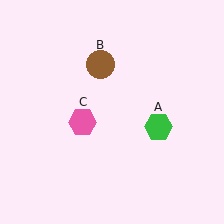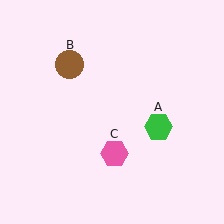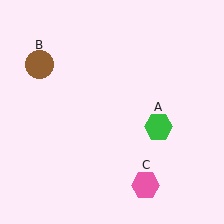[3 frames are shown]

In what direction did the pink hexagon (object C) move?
The pink hexagon (object C) moved down and to the right.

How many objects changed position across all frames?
2 objects changed position: brown circle (object B), pink hexagon (object C).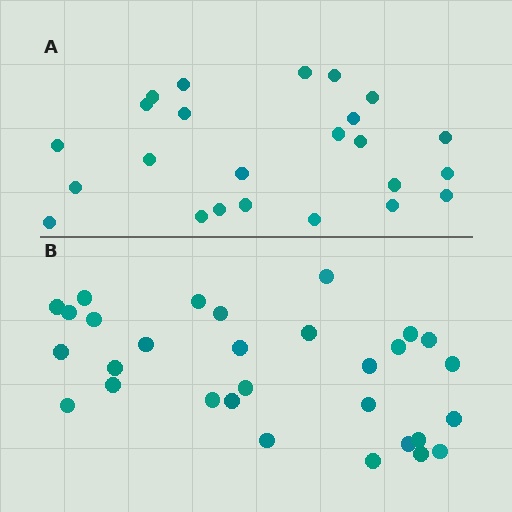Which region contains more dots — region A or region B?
Region B (the bottom region) has more dots.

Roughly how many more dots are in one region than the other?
Region B has about 6 more dots than region A.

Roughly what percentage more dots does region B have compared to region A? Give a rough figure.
About 25% more.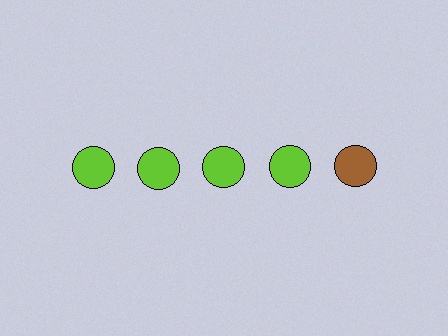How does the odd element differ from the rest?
It has a different color: brown instead of lime.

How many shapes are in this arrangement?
There are 5 shapes arranged in a grid pattern.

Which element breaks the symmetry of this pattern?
The brown circle in the top row, rightmost column breaks the symmetry. All other shapes are lime circles.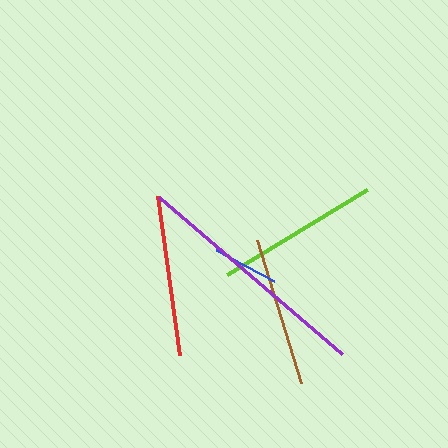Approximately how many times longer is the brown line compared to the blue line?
The brown line is approximately 2.3 times the length of the blue line.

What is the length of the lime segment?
The lime segment is approximately 163 pixels long.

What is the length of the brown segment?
The brown segment is approximately 149 pixels long.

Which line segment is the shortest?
The blue line is the shortest at approximately 66 pixels.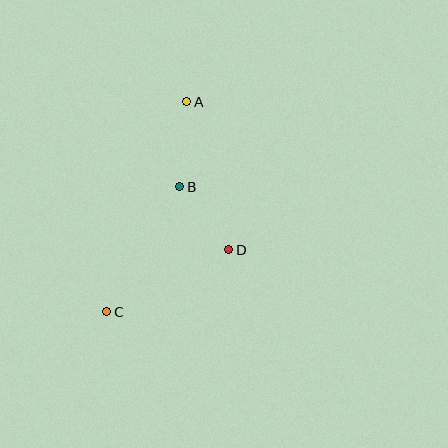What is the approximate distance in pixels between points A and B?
The distance between A and B is approximately 85 pixels.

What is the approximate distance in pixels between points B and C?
The distance between B and C is approximately 145 pixels.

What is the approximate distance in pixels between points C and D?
The distance between C and D is approximately 136 pixels.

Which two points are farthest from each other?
Points A and C are farthest from each other.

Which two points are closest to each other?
Points B and D are closest to each other.